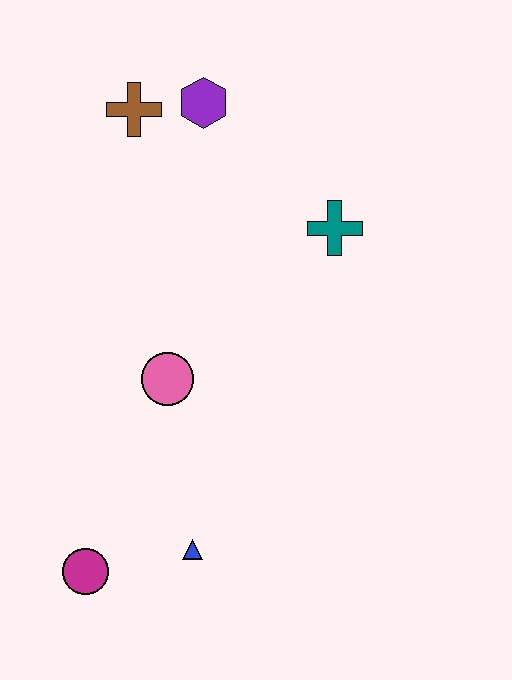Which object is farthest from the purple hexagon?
The magenta circle is farthest from the purple hexagon.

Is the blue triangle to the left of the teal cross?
Yes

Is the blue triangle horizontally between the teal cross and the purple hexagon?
No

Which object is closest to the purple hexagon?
The brown cross is closest to the purple hexagon.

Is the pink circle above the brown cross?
No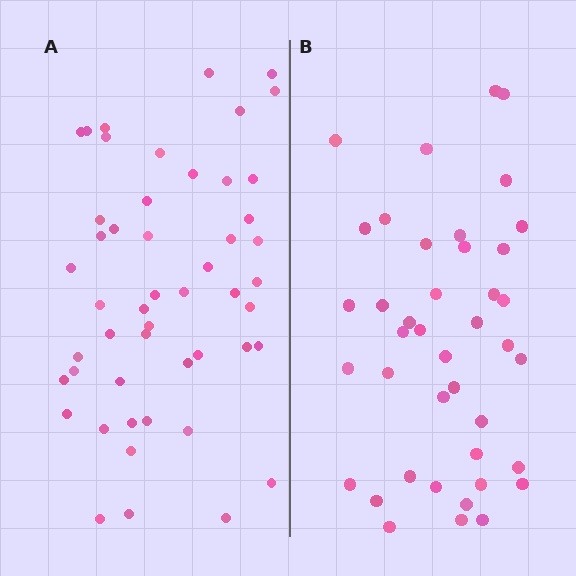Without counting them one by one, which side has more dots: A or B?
Region A (the left region) has more dots.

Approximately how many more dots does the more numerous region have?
Region A has roughly 8 or so more dots than region B.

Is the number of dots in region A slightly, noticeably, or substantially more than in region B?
Region A has only slightly more — the two regions are fairly close. The ratio is roughly 1.2 to 1.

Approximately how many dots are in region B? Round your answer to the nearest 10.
About 40 dots. (The exact count is 41, which rounds to 40.)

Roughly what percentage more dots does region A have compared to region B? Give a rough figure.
About 20% more.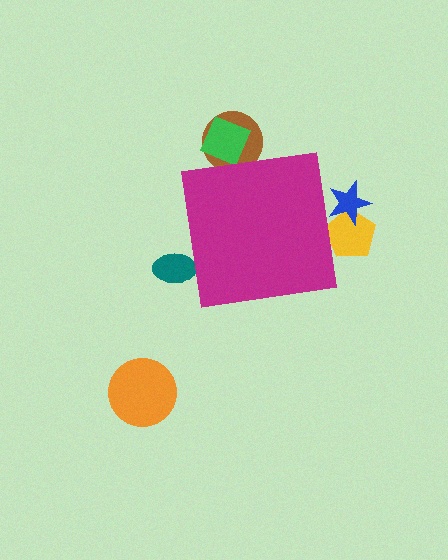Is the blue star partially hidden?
Yes, the blue star is partially hidden behind the magenta square.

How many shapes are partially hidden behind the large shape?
5 shapes are partially hidden.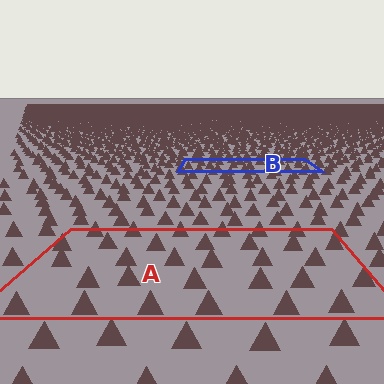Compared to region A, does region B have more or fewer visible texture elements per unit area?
Region B has more texture elements per unit area — they are packed more densely because it is farther away.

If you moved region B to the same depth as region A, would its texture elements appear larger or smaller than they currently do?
They would appear larger. At a closer depth, the same texture elements are projected at a bigger on-screen size.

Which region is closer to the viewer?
Region A is closer. The texture elements there are larger and more spread out.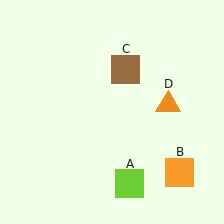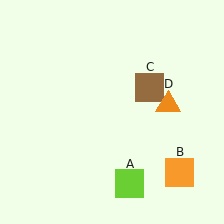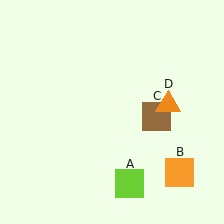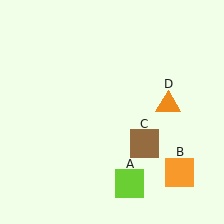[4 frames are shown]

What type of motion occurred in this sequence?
The brown square (object C) rotated clockwise around the center of the scene.